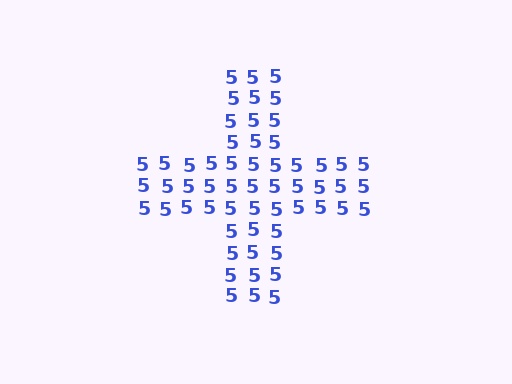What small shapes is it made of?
It is made of small digit 5's.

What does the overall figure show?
The overall figure shows a cross.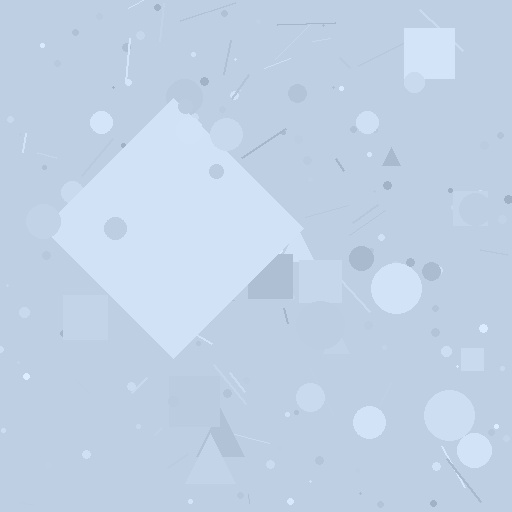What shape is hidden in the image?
A diamond is hidden in the image.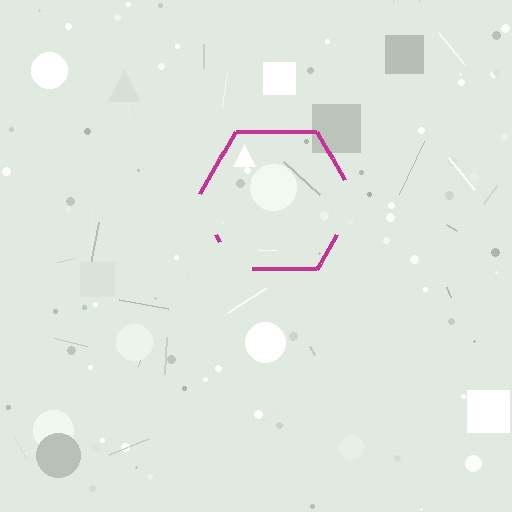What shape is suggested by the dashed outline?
The dashed outline suggests a hexagon.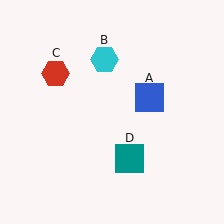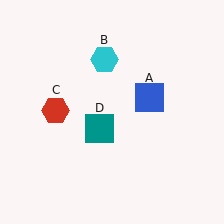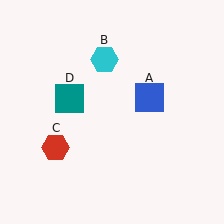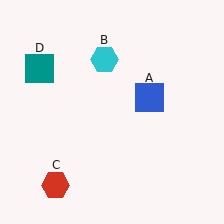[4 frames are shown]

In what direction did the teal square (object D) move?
The teal square (object D) moved up and to the left.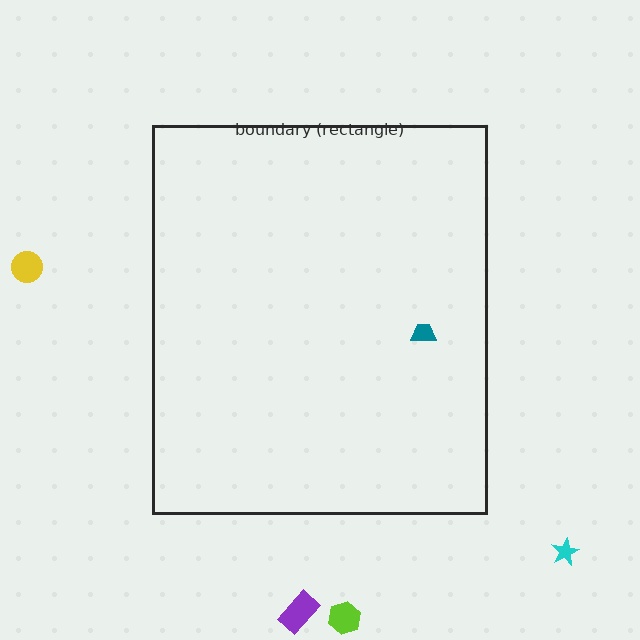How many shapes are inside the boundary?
1 inside, 4 outside.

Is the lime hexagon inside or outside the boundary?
Outside.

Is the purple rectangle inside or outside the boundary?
Outside.